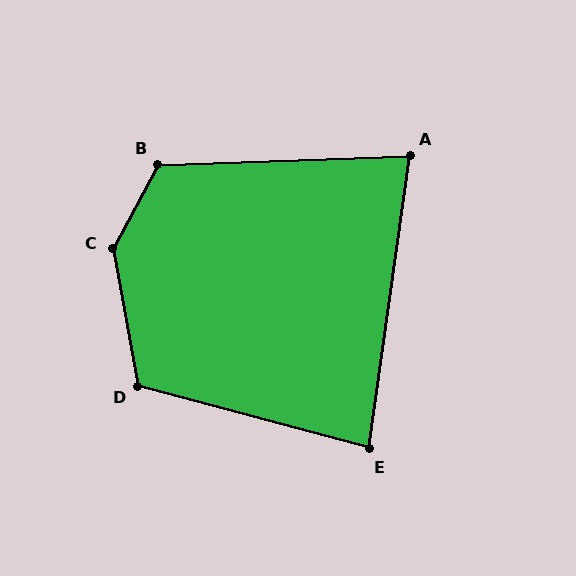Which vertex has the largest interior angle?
C, at approximately 142 degrees.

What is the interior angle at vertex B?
Approximately 120 degrees (obtuse).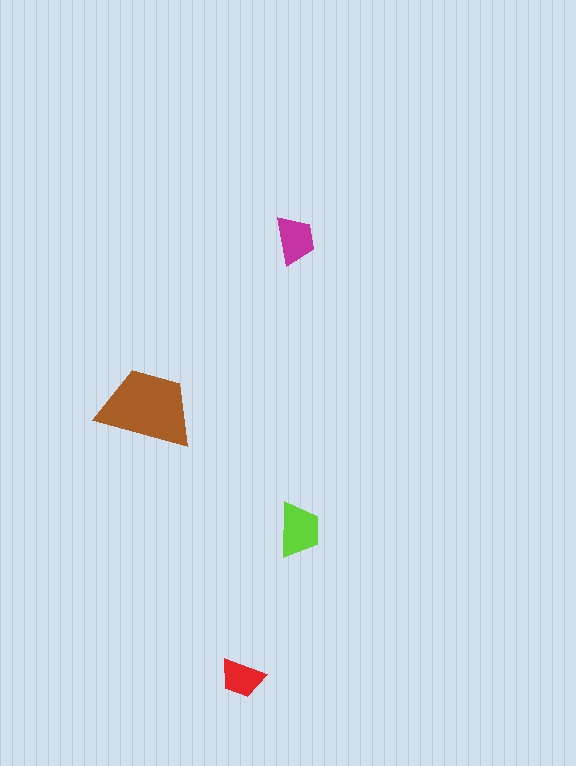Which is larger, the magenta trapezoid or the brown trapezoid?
The brown one.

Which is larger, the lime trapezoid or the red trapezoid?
The lime one.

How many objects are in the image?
There are 4 objects in the image.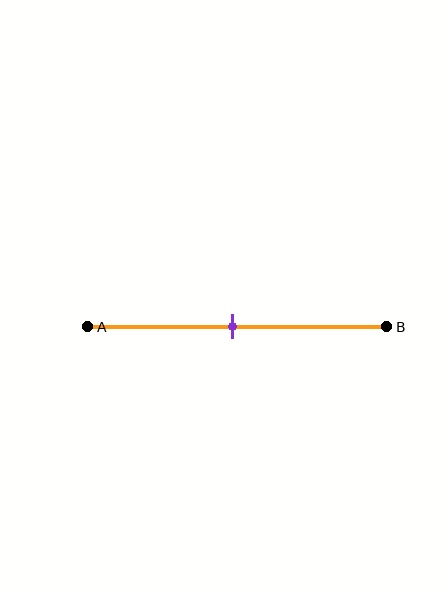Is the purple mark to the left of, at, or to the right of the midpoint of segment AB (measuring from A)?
The purple mark is approximately at the midpoint of segment AB.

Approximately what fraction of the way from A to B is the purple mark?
The purple mark is approximately 50% of the way from A to B.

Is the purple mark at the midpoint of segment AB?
Yes, the mark is approximately at the midpoint.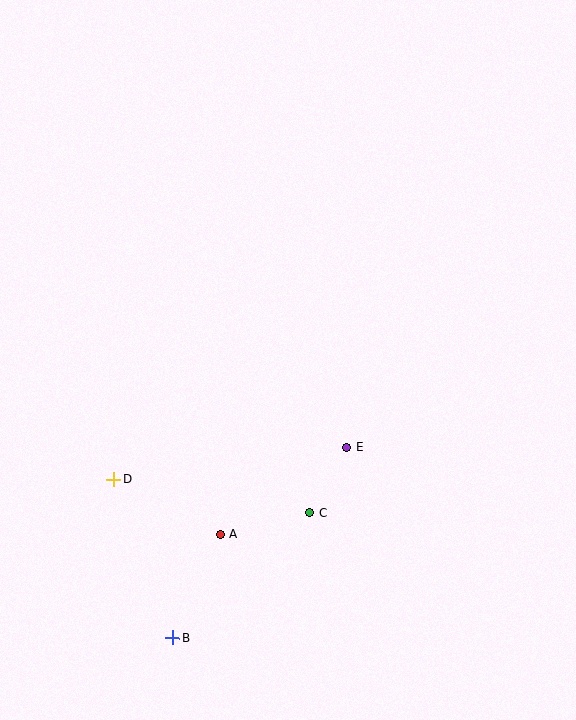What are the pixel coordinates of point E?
Point E is at (346, 448).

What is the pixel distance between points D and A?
The distance between D and A is 119 pixels.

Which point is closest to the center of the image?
Point E at (346, 448) is closest to the center.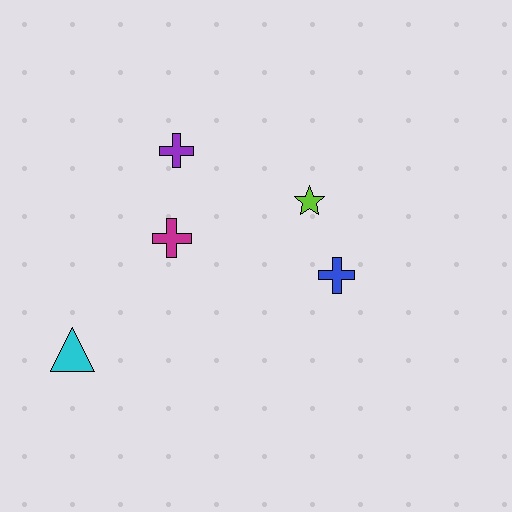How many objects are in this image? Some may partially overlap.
There are 5 objects.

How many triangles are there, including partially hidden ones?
There is 1 triangle.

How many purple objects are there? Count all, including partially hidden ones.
There is 1 purple object.